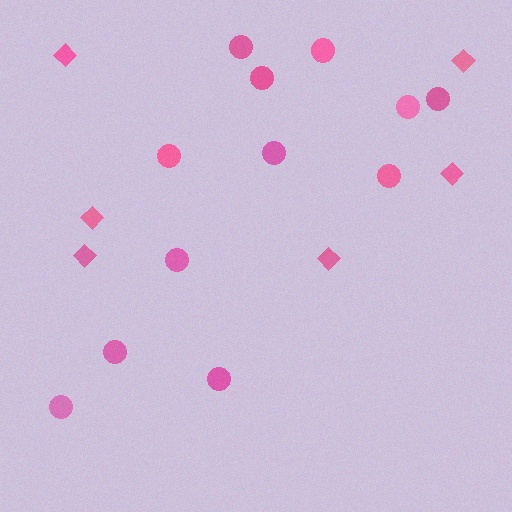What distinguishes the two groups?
There are 2 groups: one group of diamonds (6) and one group of circles (12).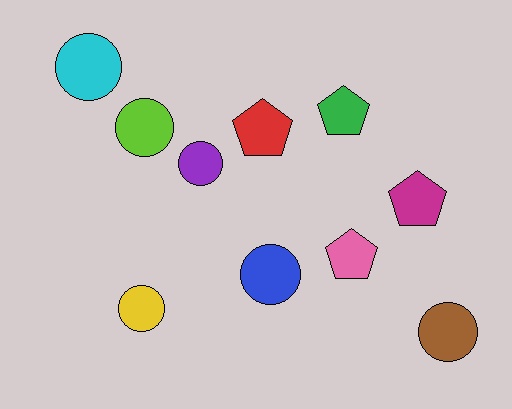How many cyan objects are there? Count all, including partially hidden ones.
There is 1 cyan object.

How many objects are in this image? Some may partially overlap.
There are 10 objects.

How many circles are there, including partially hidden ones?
There are 6 circles.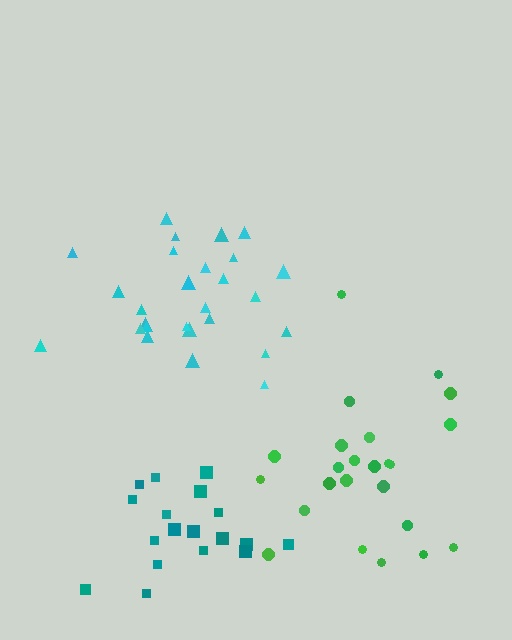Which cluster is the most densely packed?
Teal.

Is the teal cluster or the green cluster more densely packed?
Teal.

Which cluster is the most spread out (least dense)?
Cyan.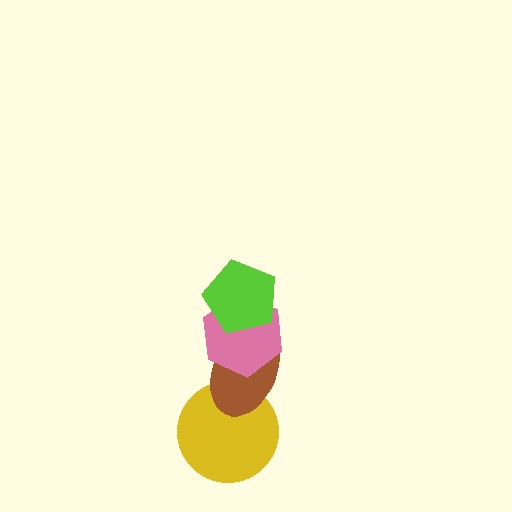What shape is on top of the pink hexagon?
The lime pentagon is on top of the pink hexagon.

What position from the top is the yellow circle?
The yellow circle is 4th from the top.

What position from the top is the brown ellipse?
The brown ellipse is 3rd from the top.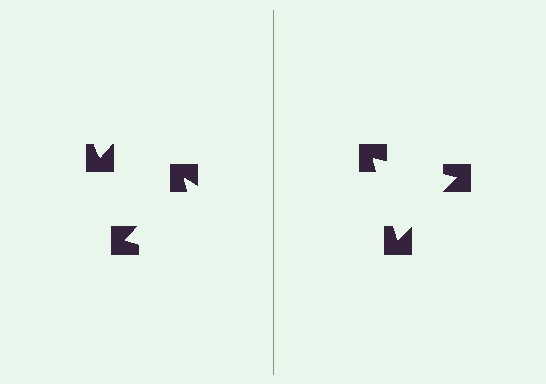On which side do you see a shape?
An illusory triangle appears on the right side. On the left side the wedge cuts are rotated, so no coherent shape forms.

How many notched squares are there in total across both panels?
6 — 3 on each side.